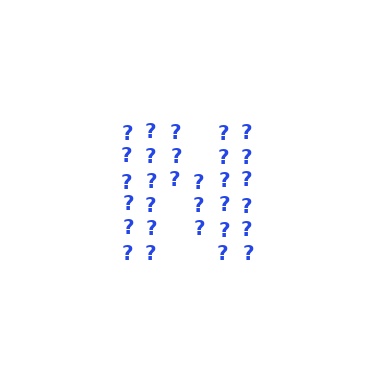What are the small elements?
The small elements are question marks.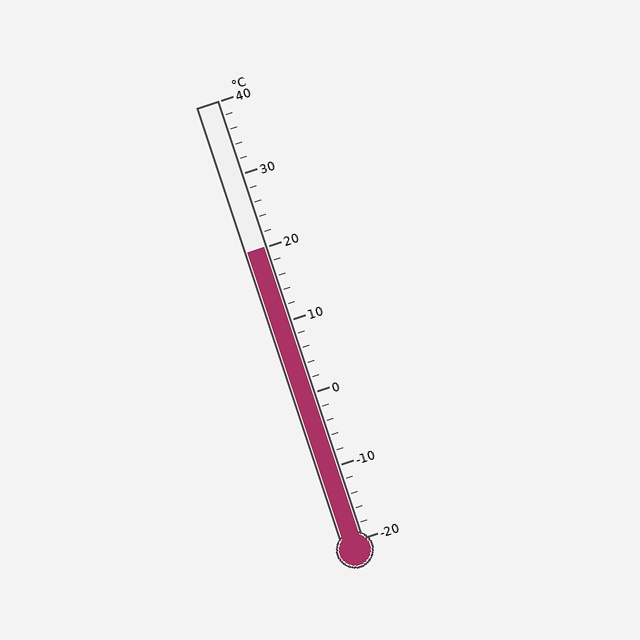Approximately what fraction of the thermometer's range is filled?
The thermometer is filled to approximately 65% of its range.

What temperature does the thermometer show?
The thermometer shows approximately 20°C.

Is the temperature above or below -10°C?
The temperature is above -10°C.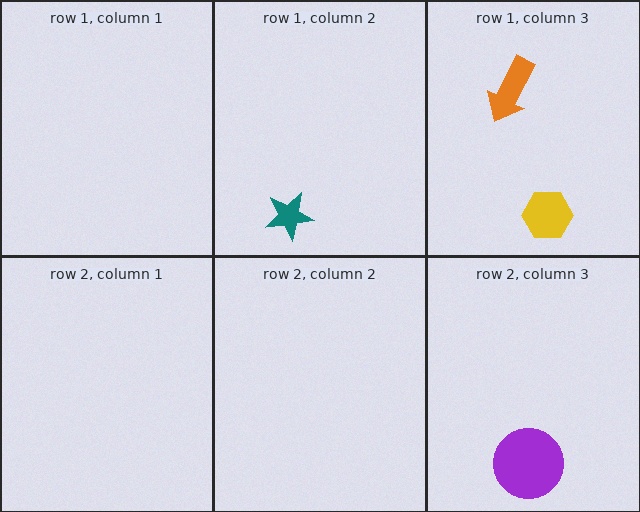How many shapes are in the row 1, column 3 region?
2.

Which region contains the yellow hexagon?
The row 1, column 3 region.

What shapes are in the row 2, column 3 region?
The purple circle.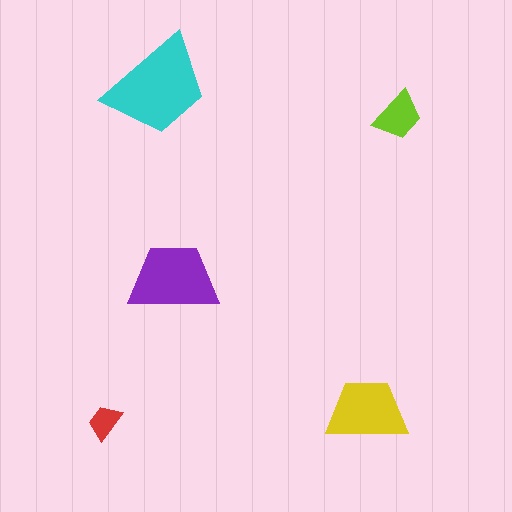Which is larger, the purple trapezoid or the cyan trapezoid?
The cyan one.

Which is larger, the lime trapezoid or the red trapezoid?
The lime one.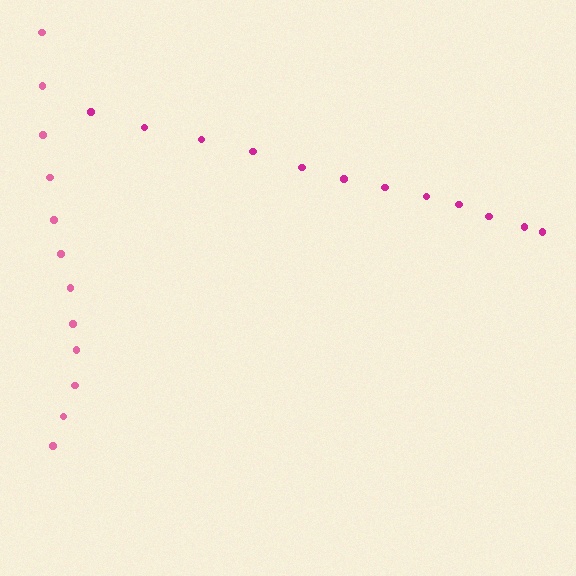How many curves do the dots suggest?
There are 2 distinct paths.